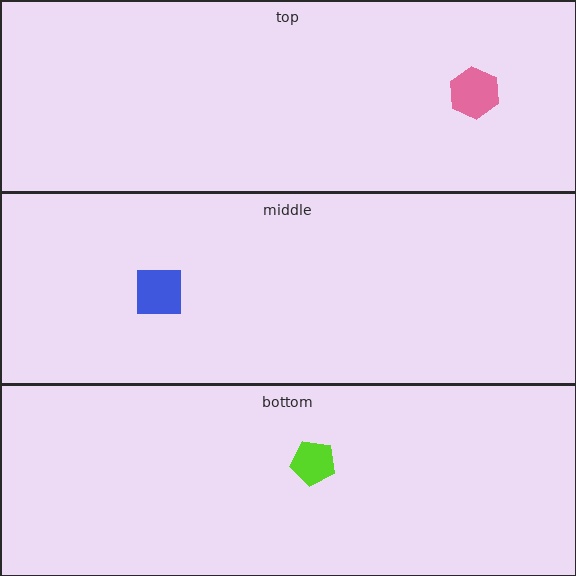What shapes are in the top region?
The pink hexagon.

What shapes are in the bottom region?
The lime pentagon.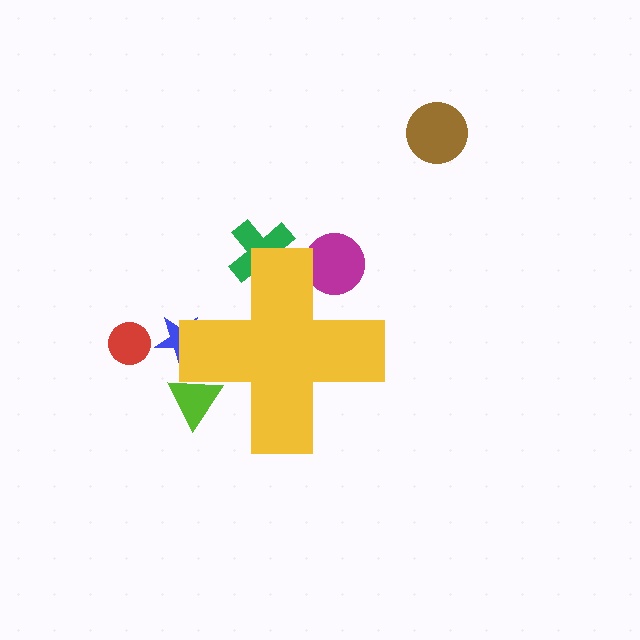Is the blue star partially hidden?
Yes, the blue star is partially hidden behind the yellow cross.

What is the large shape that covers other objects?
A yellow cross.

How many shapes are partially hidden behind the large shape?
4 shapes are partially hidden.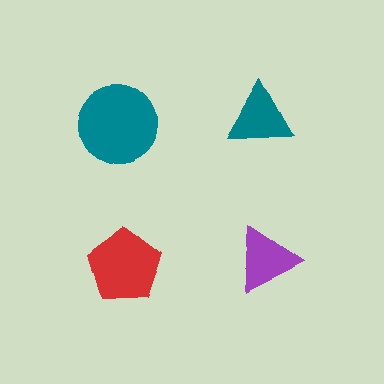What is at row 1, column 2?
A teal triangle.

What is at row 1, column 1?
A teal circle.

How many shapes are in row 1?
2 shapes.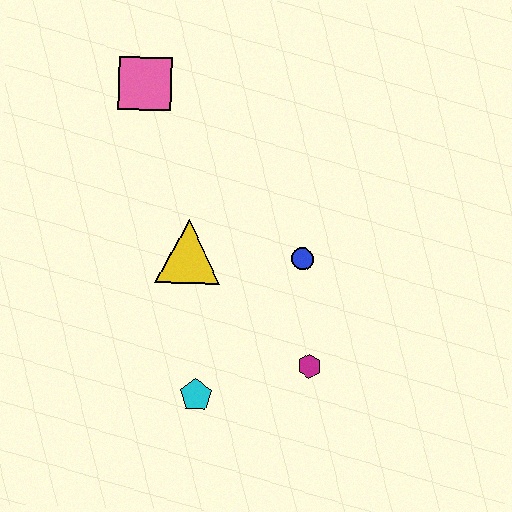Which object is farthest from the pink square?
The magenta hexagon is farthest from the pink square.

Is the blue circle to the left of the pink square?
No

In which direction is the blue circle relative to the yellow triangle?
The blue circle is to the right of the yellow triangle.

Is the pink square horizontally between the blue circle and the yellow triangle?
No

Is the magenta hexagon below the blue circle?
Yes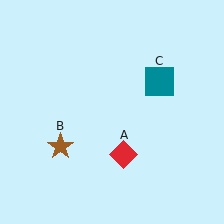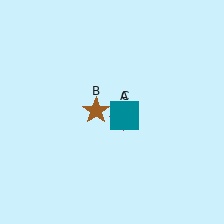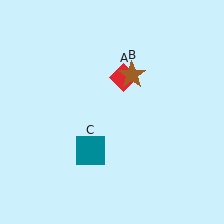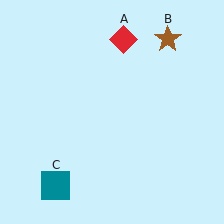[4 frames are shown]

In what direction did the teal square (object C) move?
The teal square (object C) moved down and to the left.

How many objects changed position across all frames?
3 objects changed position: red diamond (object A), brown star (object B), teal square (object C).